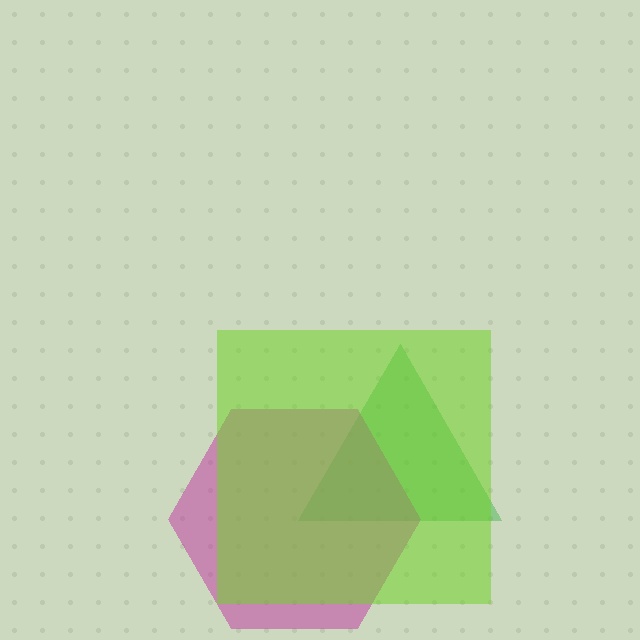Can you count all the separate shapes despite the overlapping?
Yes, there are 3 separate shapes.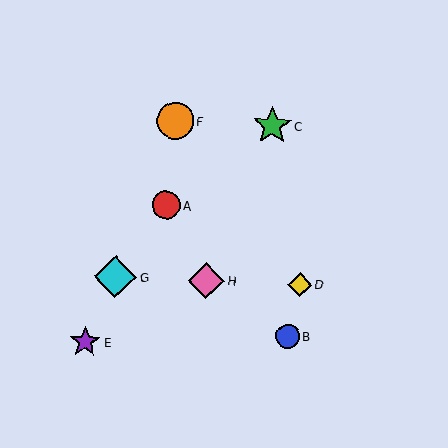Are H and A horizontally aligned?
No, H is at y≈280 and A is at y≈205.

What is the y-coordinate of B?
Object B is at y≈336.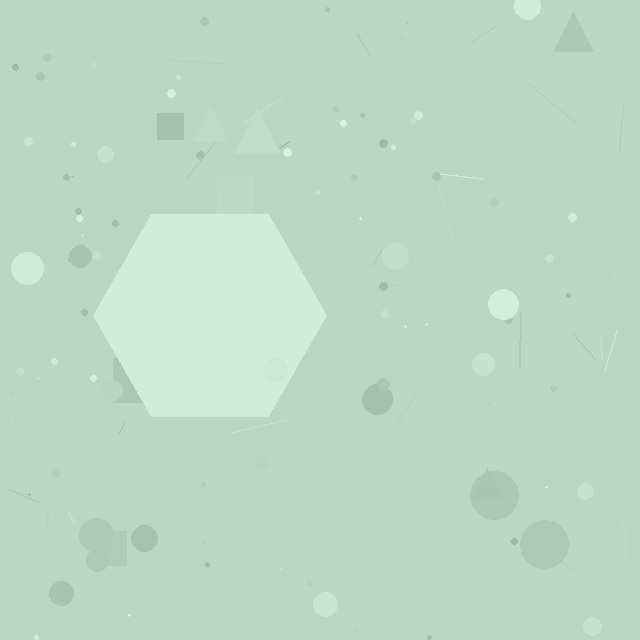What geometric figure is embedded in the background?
A hexagon is embedded in the background.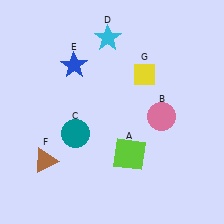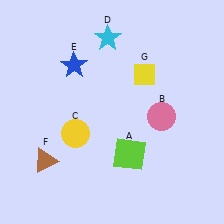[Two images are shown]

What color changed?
The circle (C) changed from teal in Image 1 to yellow in Image 2.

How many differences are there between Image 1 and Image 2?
There is 1 difference between the two images.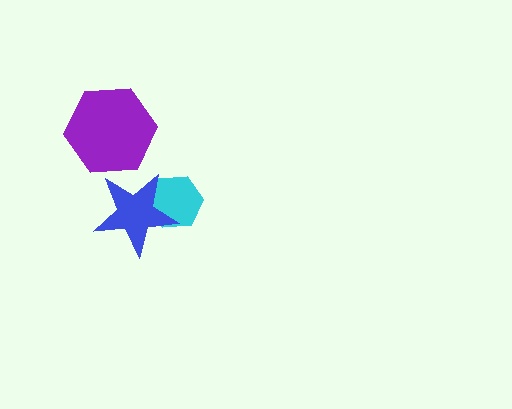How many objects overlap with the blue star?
1 object overlaps with the blue star.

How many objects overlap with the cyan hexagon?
1 object overlaps with the cyan hexagon.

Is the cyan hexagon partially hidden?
Yes, it is partially covered by another shape.